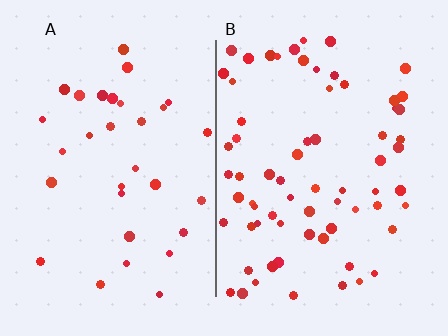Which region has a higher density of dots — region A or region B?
B (the right).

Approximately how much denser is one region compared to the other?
Approximately 2.1× — region B over region A.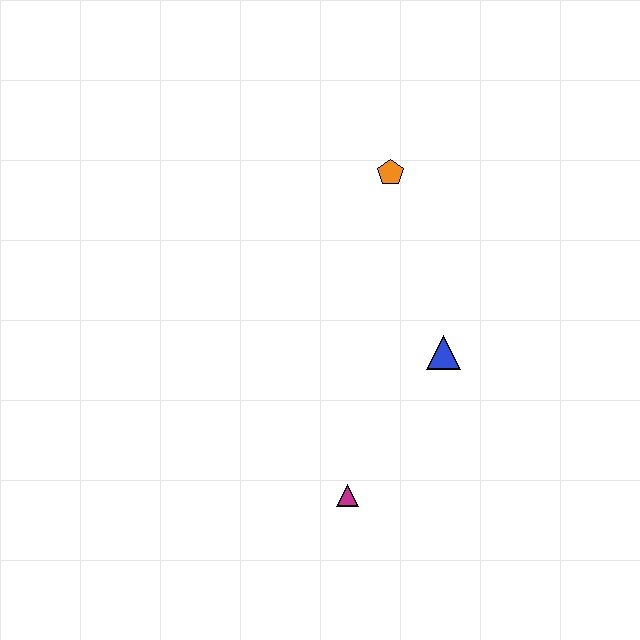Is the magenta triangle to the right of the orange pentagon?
No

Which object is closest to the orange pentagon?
The blue triangle is closest to the orange pentagon.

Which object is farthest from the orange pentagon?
The magenta triangle is farthest from the orange pentagon.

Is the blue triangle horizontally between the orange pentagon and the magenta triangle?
No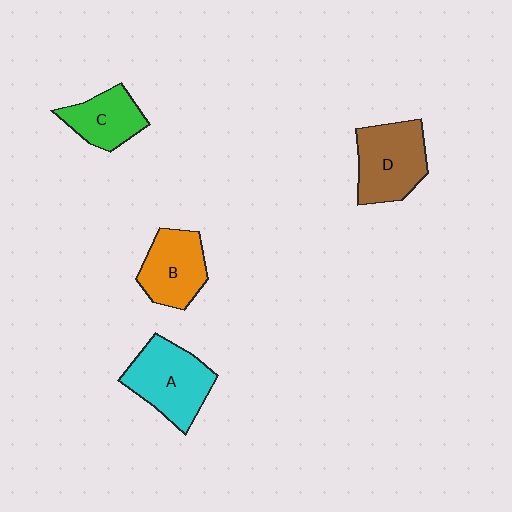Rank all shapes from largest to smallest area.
From largest to smallest: A (cyan), D (brown), B (orange), C (green).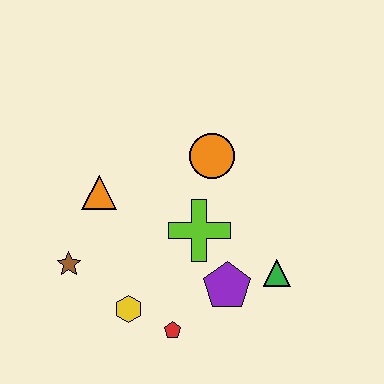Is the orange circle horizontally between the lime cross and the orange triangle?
No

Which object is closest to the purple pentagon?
The green triangle is closest to the purple pentagon.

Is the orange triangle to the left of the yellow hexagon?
Yes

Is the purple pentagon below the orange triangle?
Yes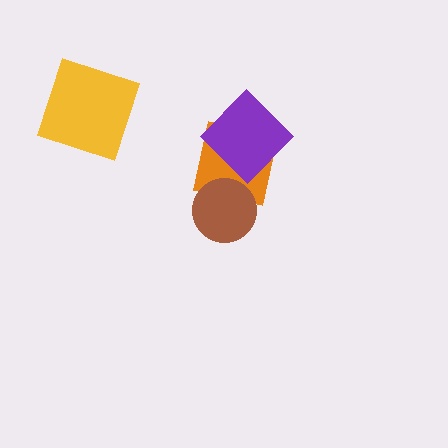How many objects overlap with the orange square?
2 objects overlap with the orange square.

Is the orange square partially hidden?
Yes, it is partially covered by another shape.